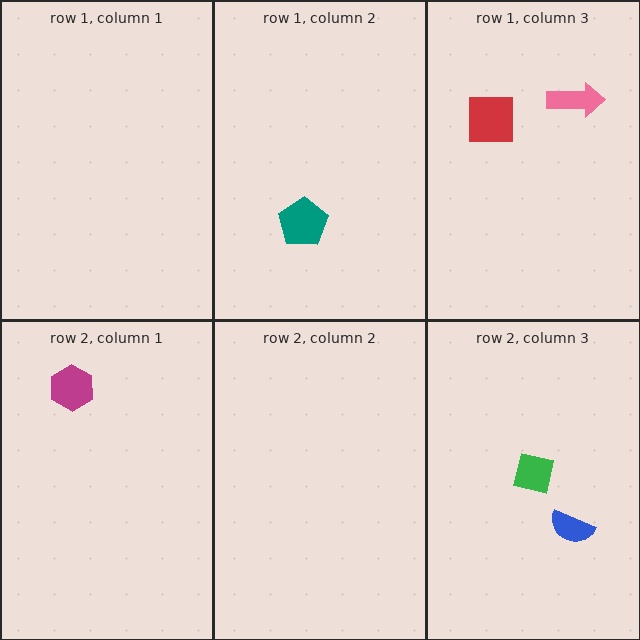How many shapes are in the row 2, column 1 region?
1.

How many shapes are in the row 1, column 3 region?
2.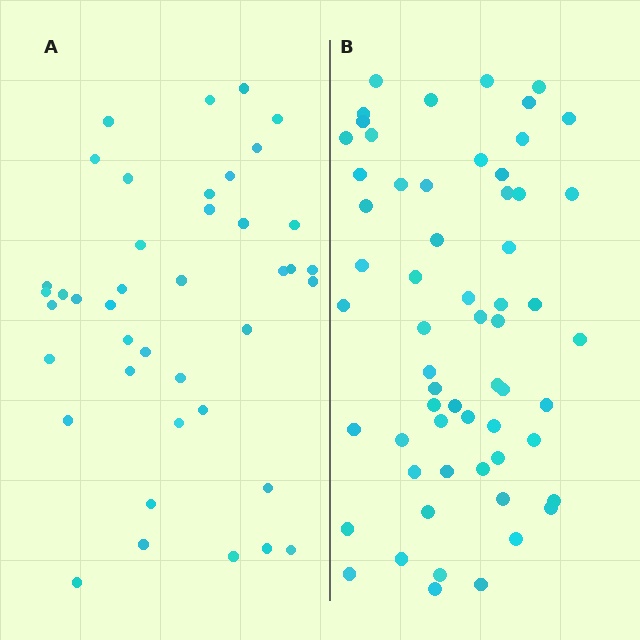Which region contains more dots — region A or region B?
Region B (the right region) has more dots.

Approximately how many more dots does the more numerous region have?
Region B has approximately 20 more dots than region A.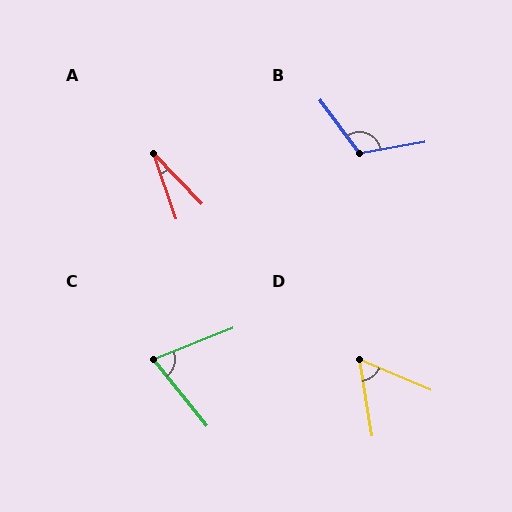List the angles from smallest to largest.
A (25°), D (58°), C (73°), B (116°).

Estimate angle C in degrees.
Approximately 73 degrees.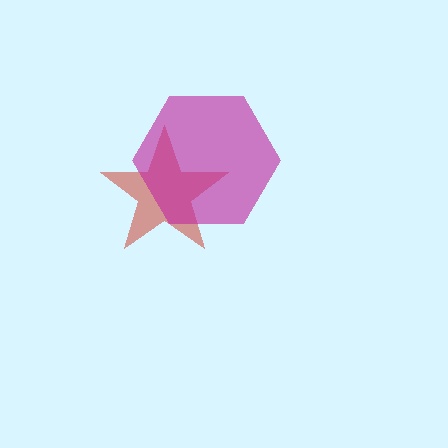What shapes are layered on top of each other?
The layered shapes are: a red star, a magenta hexagon.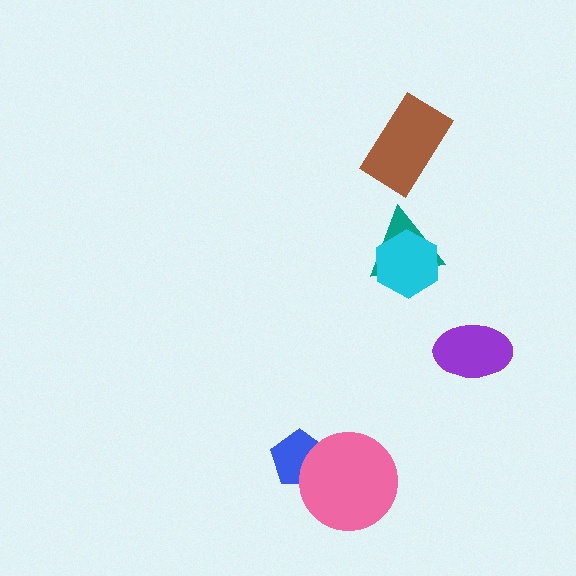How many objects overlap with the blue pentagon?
1 object overlaps with the blue pentagon.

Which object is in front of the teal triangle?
The cyan hexagon is in front of the teal triangle.